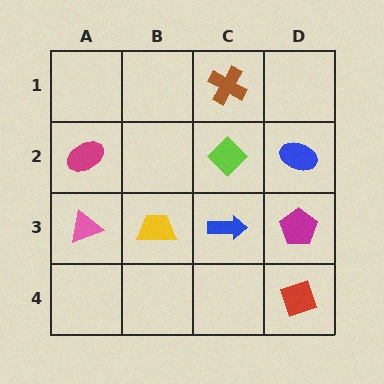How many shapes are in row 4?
1 shape.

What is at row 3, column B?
A yellow trapezoid.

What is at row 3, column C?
A blue arrow.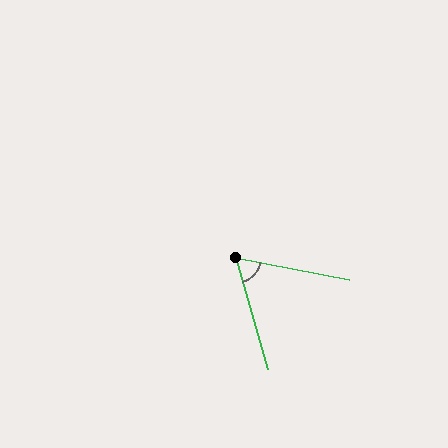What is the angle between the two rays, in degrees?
Approximately 63 degrees.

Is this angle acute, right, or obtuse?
It is acute.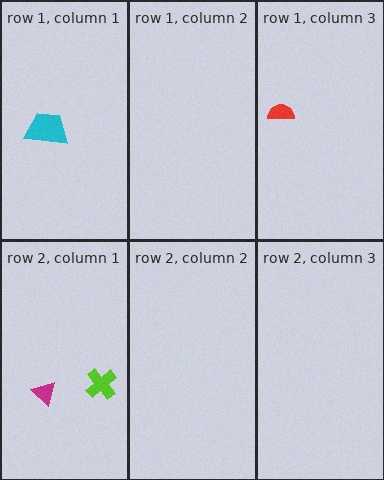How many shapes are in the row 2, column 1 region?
2.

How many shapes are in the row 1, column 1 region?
1.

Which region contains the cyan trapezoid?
The row 1, column 1 region.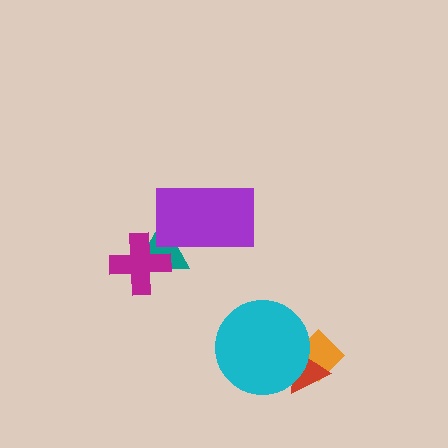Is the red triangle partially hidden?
Yes, it is partially covered by another shape.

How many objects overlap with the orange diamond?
2 objects overlap with the orange diamond.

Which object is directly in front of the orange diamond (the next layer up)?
The red triangle is directly in front of the orange diamond.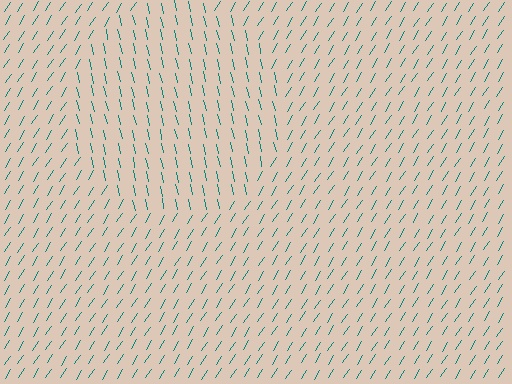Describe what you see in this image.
The image is filled with small teal line segments. A circle region in the image has lines oriented differently from the surrounding lines, creating a visible texture boundary.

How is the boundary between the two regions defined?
The boundary is defined purely by a change in line orientation (approximately 45 degrees difference). All lines are the same color and thickness.